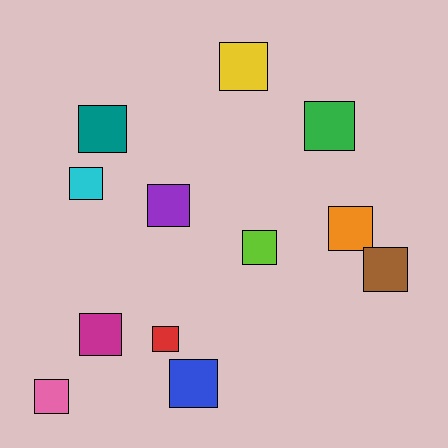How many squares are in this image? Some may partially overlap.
There are 12 squares.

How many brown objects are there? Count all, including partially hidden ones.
There is 1 brown object.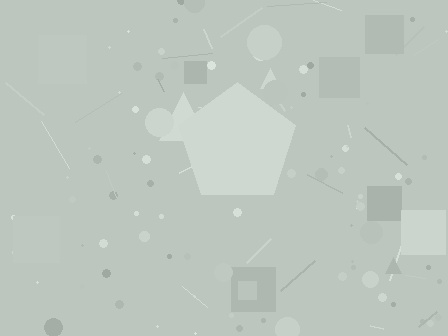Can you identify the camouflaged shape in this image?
The camouflaged shape is a pentagon.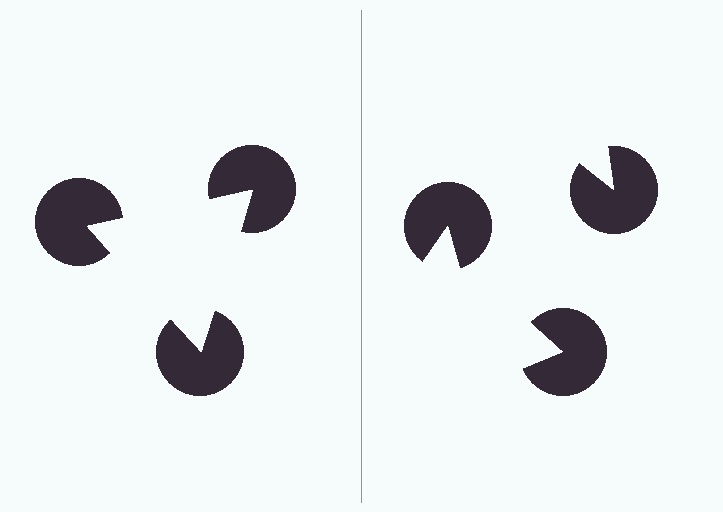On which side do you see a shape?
An illusory triangle appears on the left side. On the right side the wedge cuts are rotated, so no coherent shape forms.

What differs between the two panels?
The pac-man discs are positioned identically on both sides; only the wedge orientations differ. On the left they align to a triangle; on the right they are misaligned.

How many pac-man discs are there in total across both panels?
6 — 3 on each side.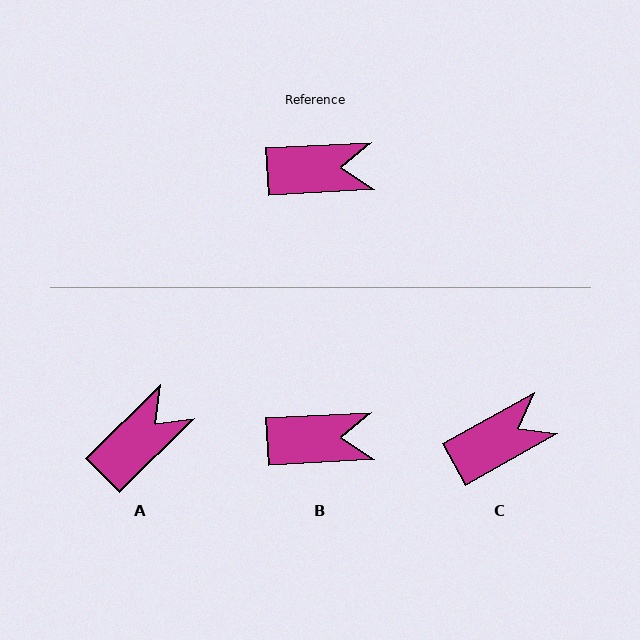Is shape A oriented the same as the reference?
No, it is off by about 42 degrees.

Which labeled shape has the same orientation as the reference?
B.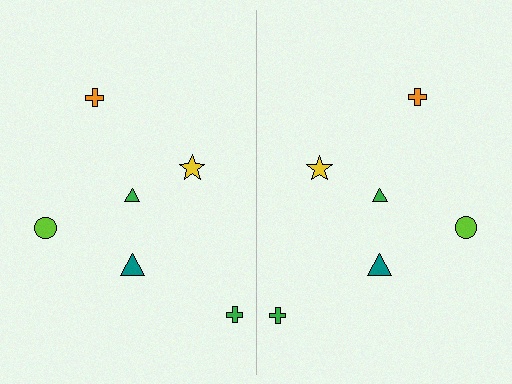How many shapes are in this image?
There are 12 shapes in this image.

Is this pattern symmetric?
Yes, this pattern has bilateral (reflection) symmetry.